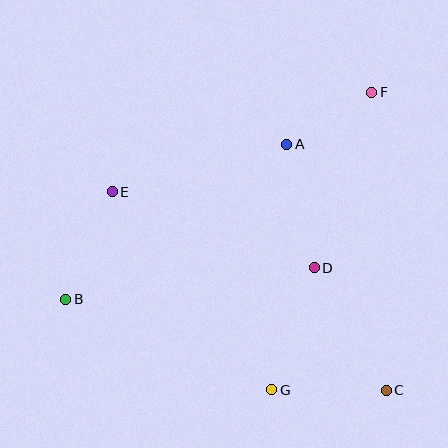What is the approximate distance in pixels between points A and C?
The distance between A and C is approximately 265 pixels.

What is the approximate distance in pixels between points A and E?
The distance between A and E is approximately 181 pixels.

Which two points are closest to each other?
Points A and F are closest to each other.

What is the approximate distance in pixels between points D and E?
The distance between D and E is approximately 216 pixels.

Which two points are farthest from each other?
Points B and F are farthest from each other.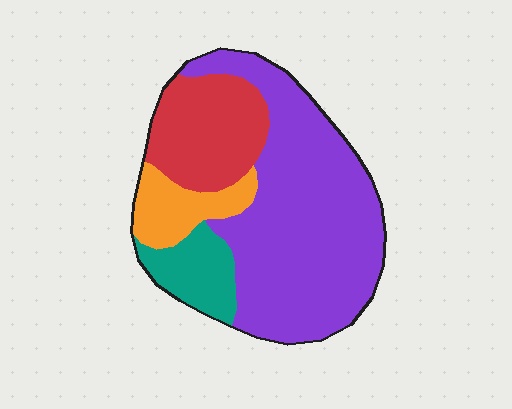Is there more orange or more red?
Red.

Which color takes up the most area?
Purple, at roughly 55%.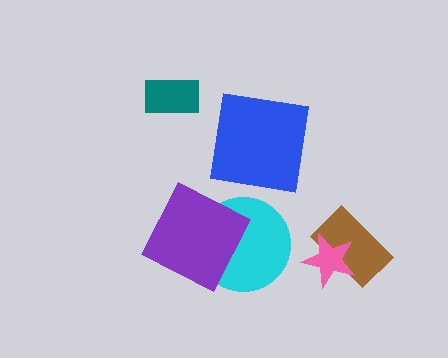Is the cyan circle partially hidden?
Yes, it is partially covered by another shape.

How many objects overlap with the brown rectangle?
1 object overlaps with the brown rectangle.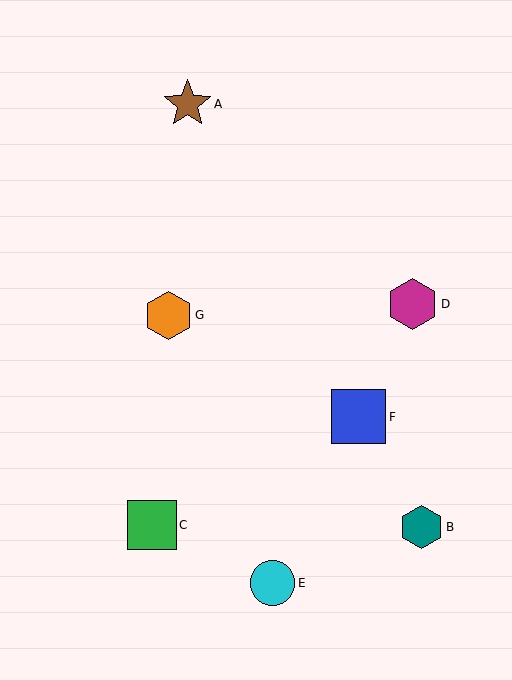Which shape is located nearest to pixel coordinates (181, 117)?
The brown star (labeled A) at (188, 104) is nearest to that location.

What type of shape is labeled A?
Shape A is a brown star.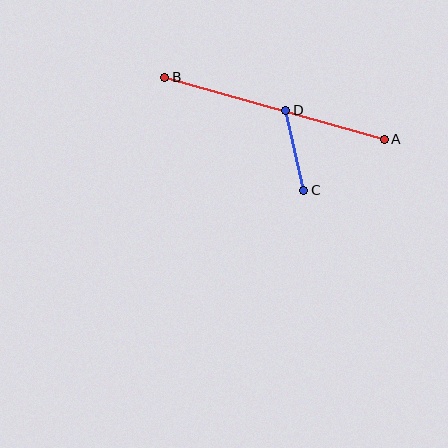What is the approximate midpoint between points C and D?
The midpoint is at approximately (295, 150) pixels.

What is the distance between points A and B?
The distance is approximately 228 pixels.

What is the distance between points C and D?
The distance is approximately 82 pixels.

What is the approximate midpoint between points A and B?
The midpoint is at approximately (275, 108) pixels.